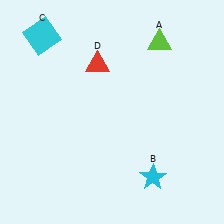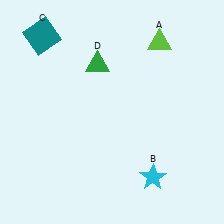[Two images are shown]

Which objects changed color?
C changed from cyan to teal. D changed from red to green.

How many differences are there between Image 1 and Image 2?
There are 2 differences between the two images.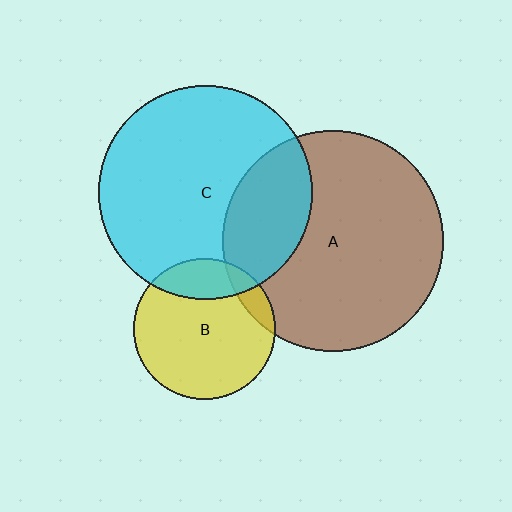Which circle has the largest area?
Circle A (brown).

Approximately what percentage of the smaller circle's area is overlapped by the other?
Approximately 10%.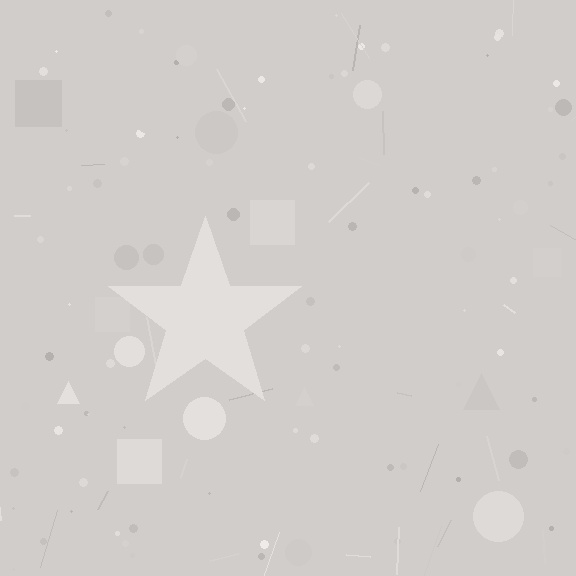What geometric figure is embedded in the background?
A star is embedded in the background.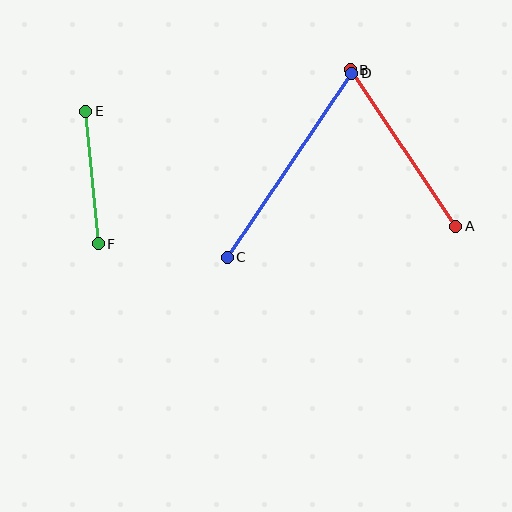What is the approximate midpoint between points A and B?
The midpoint is at approximately (403, 148) pixels.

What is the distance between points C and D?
The distance is approximately 223 pixels.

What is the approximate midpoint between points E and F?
The midpoint is at approximately (92, 178) pixels.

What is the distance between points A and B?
The distance is approximately 189 pixels.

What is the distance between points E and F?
The distance is approximately 133 pixels.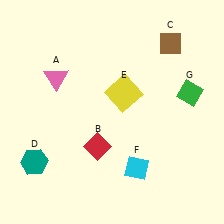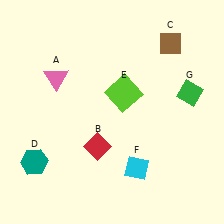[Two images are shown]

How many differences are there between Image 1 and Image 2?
There is 1 difference between the two images.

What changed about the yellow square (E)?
In Image 1, E is yellow. In Image 2, it changed to lime.